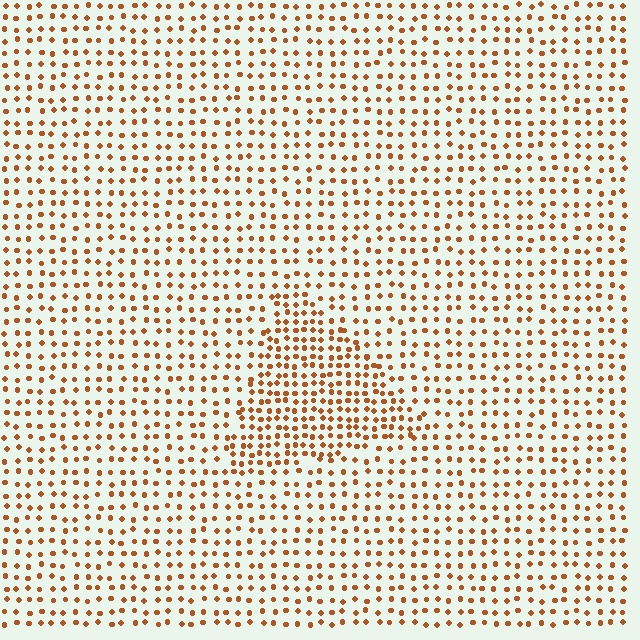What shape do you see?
I see a triangle.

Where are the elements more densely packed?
The elements are more densely packed inside the triangle boundary.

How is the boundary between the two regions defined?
The boundary is defined by a change in element density (approximately 1.7x ratio). All elements are the same color, size, and shape.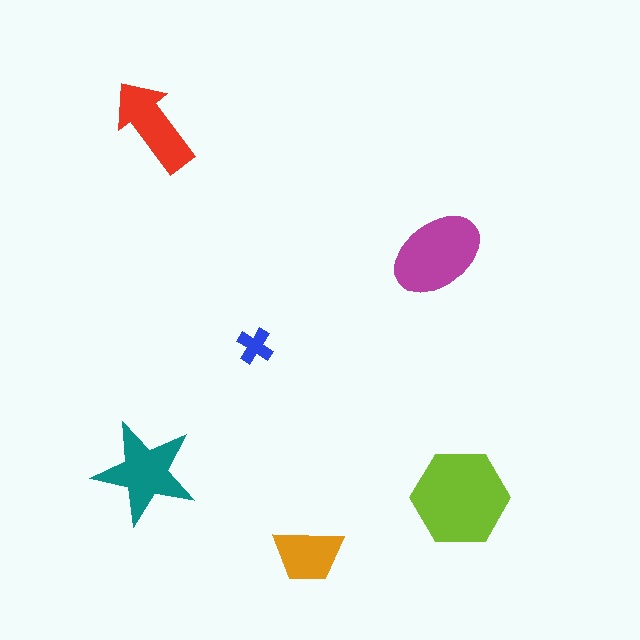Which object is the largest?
The lime hexagon.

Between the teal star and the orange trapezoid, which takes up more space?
The teal star.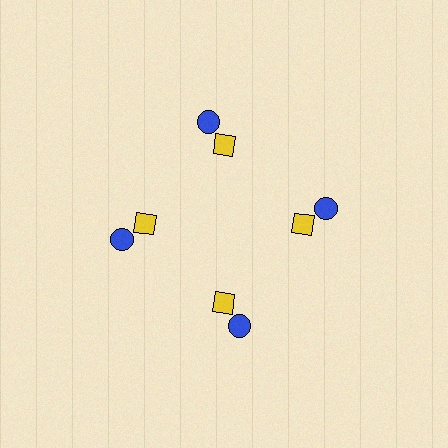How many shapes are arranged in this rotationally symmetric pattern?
There are 8 shapes, arranged in 4 groups of 2.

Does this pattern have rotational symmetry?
Yes, this pattern has 4-fold rotational symmetry. It looks the same after rotating 90 degrees around the center.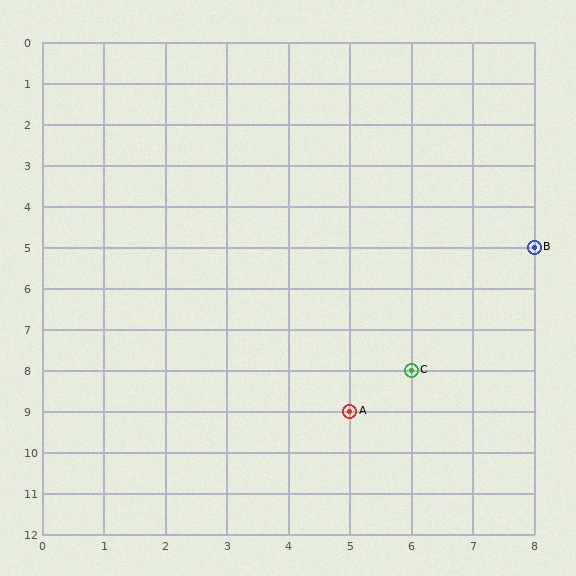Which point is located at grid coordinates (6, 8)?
Point C is at (6, 8).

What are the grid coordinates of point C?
Point C is at grid coordinates (6, 8).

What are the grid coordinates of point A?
Point A is at grid coordinates (5, 9).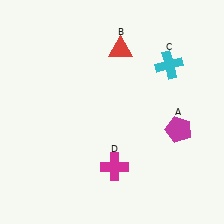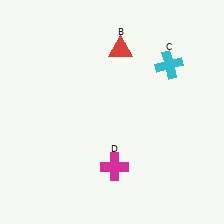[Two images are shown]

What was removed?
The magenta pentagon (A) was removed in Image 2.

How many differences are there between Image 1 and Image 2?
There is 1 difference between the two images.